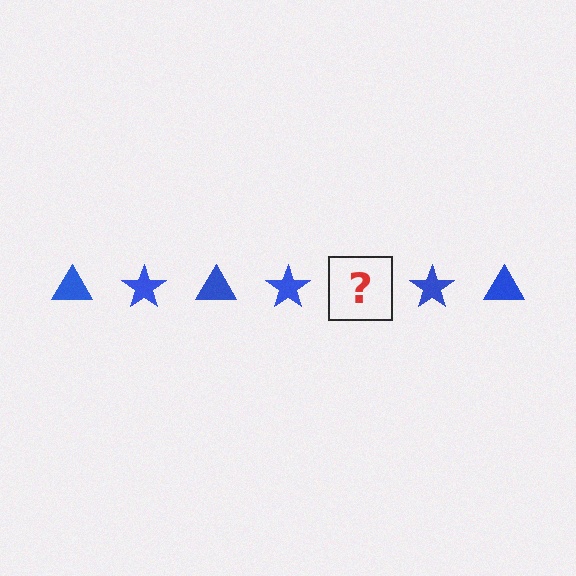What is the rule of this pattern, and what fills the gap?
The rule is that the pattern cycles through triangle, star shapes in blue. The gap should be filled with a blue triangle.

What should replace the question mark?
The question mark should be replaced with a blue triangle.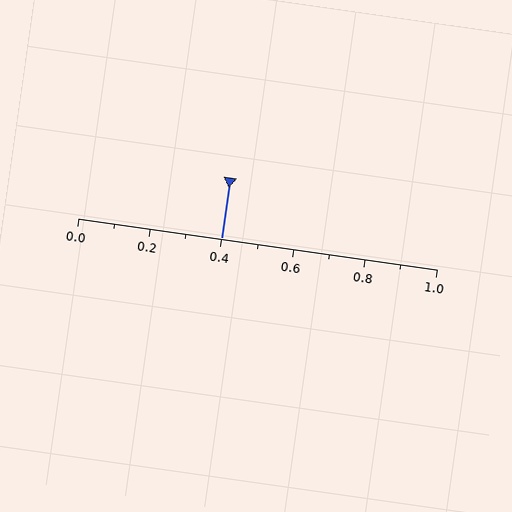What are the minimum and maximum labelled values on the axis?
The axis runs from 0.0 to 1.0.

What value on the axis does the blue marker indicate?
The marker indicates approximately 0.4.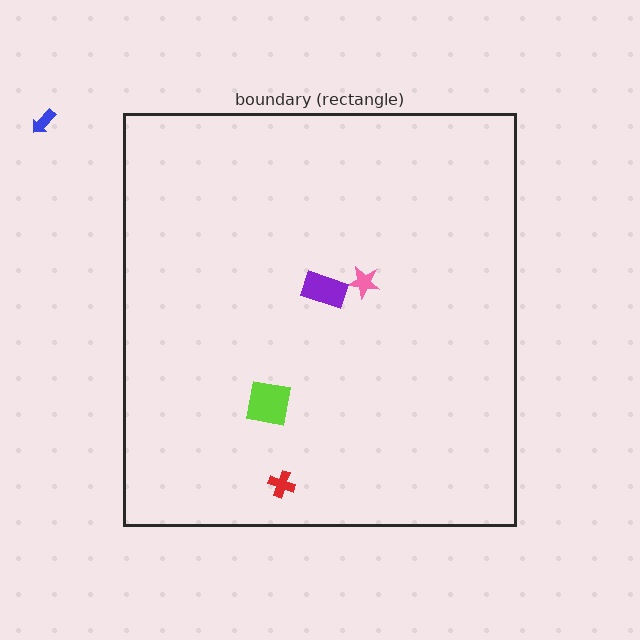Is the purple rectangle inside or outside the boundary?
Inside.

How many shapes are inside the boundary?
4 inside, 1 outside.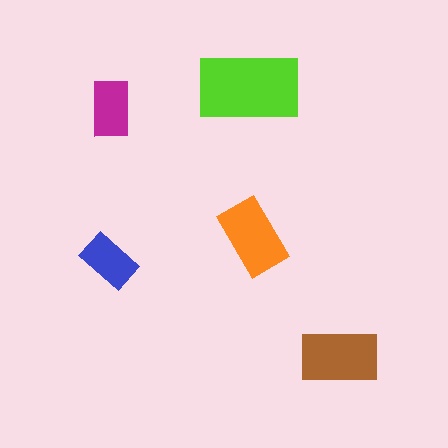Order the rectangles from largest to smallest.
the lime one, the brown one, the orange one, the magenta one, the blue one.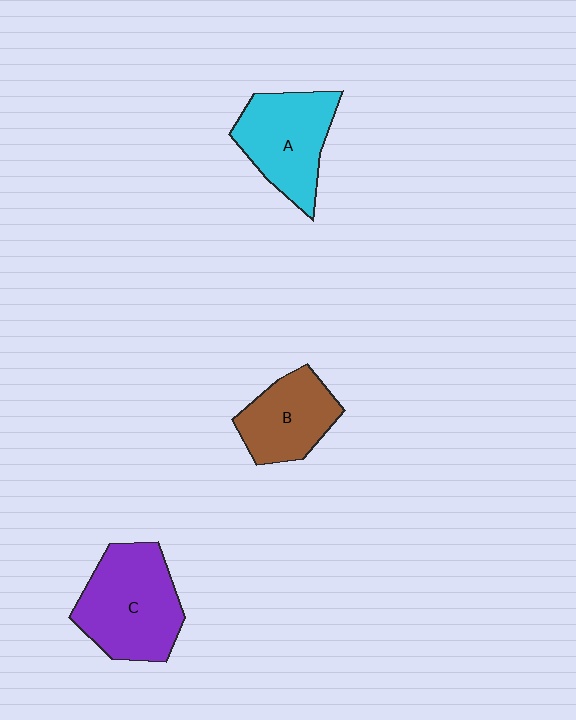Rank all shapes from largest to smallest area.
From largest to smallest: C (purple), A (cyan), B (brown).